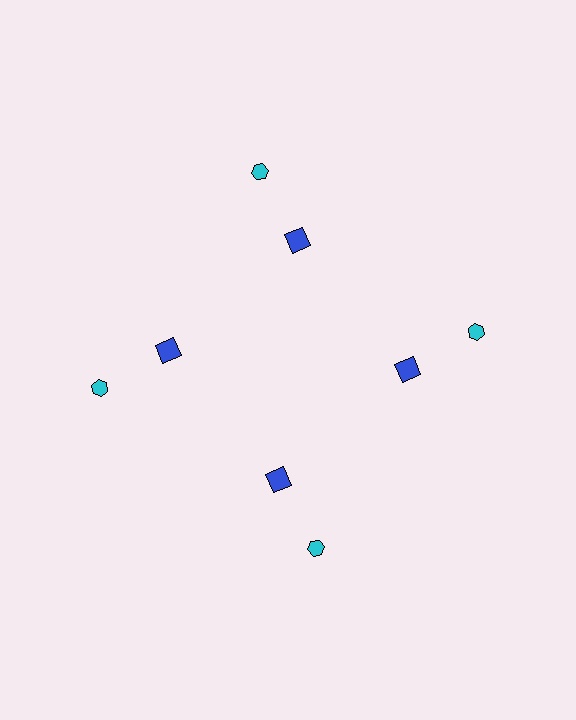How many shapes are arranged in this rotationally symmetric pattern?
There are 8 shapes, arranged in 4 groups of 2.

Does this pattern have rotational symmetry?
Yes, this pattern has 4-fold rotational symmetry. It looks the same after rotating 90 degrees around the center.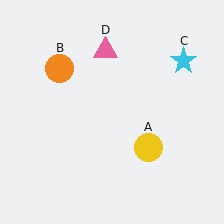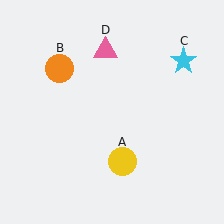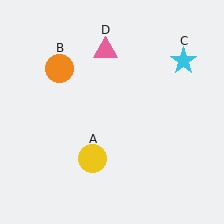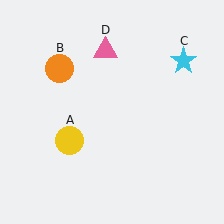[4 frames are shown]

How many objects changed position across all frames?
1 object changed position: yellow circle (object A).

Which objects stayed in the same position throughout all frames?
Orange circle (object B) and cyan star (object C) and pink triangle (object D) remained stationary.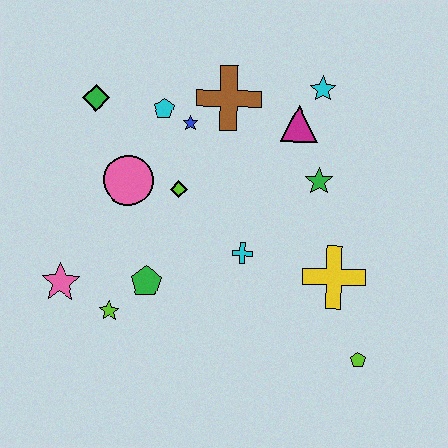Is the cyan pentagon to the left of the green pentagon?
No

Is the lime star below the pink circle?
Yes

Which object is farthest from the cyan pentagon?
The lime pentagon is farthest from the cyan pentagon.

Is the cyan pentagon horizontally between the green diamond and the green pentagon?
No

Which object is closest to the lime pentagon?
The yellow cross is closest to the lime pentagon.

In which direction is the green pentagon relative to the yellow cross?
The green pentagon is to the left of the yellow cross.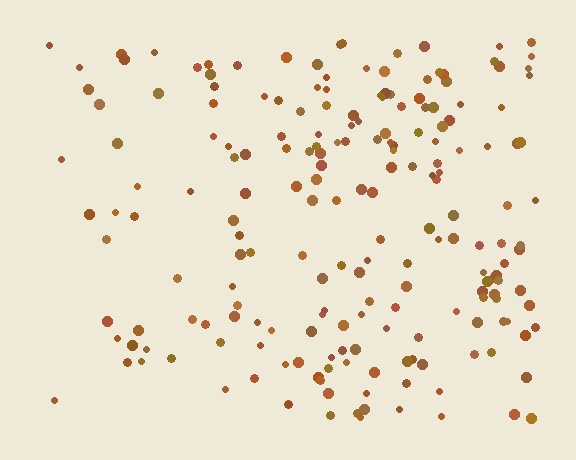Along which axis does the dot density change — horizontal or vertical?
Horizontal.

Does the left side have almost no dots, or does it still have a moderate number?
Still a moderate number, just noticeably fewer than the right.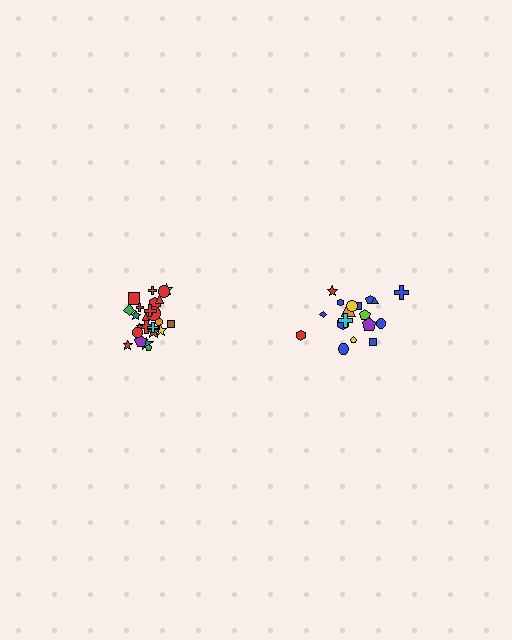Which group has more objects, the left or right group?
The left group.